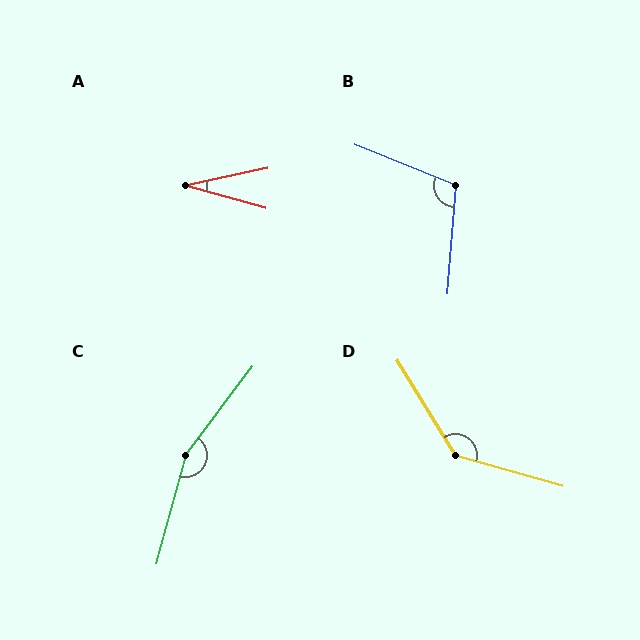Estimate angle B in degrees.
Approximately 107 degrees.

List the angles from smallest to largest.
A (28°), B (107°), D (137°), C (158°).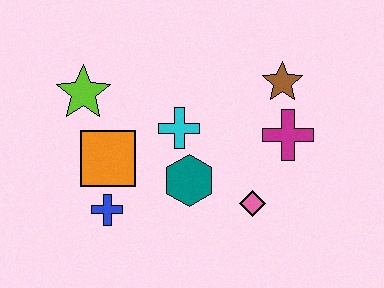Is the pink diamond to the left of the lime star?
No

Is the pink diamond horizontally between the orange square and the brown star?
Yes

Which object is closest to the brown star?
The magenta cross is closest to the brown star.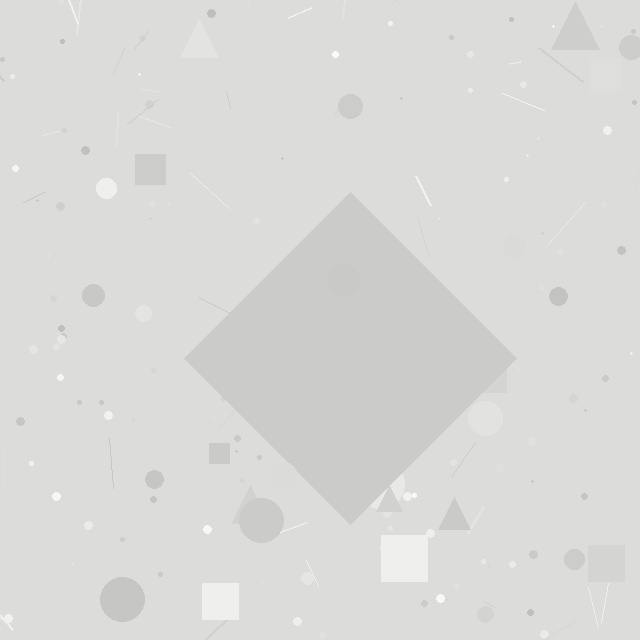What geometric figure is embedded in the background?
A diamond is embedded in the background.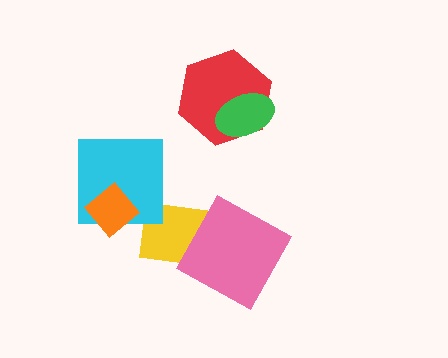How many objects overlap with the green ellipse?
1 object overlaps with the green ellipse.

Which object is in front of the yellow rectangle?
The pink square is in front of the yellow rectangle.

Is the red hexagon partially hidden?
Yes, it is partially covered by another shape.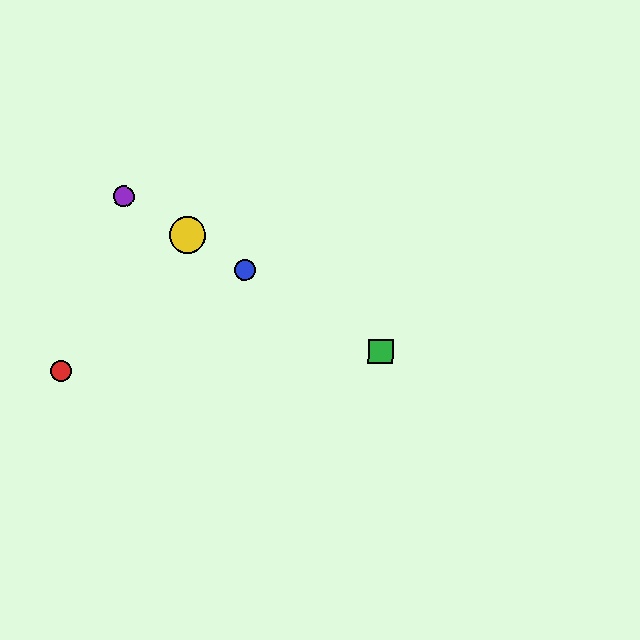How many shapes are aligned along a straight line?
4 shapes (the blue circle, the green square, the yellow circle, the purple circle) are aligned along a straight line.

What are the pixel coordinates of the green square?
The green square is at (380, 351).